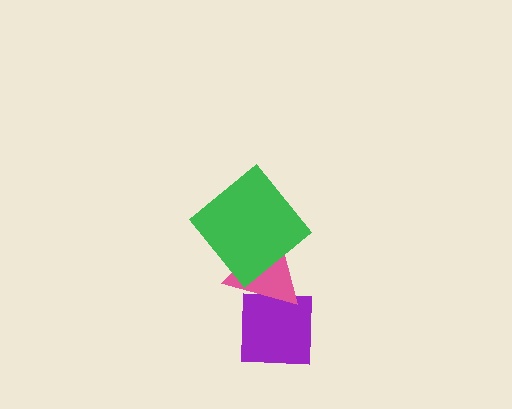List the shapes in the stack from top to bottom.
From top to bottom: the green diamond, the pink triangle, the purple square.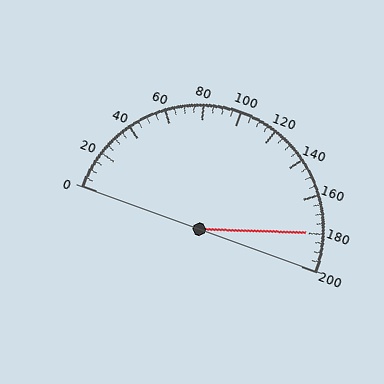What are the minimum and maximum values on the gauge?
The gauge ranges from 0 to 200.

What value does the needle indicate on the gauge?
The needle indicates approximately 180.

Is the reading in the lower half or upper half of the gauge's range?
The reading is in the upper half of the range (0 to 200).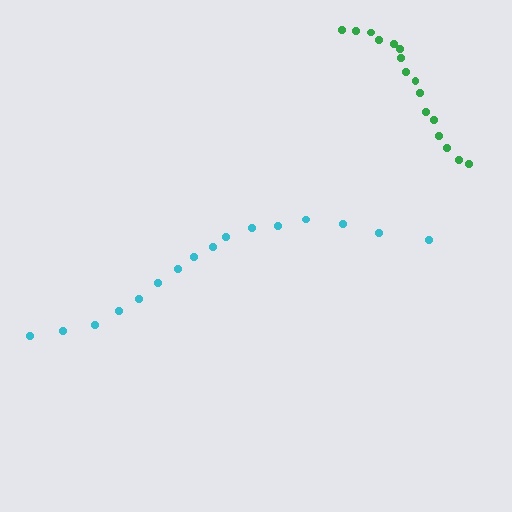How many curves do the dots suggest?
There are 2 distinct paths.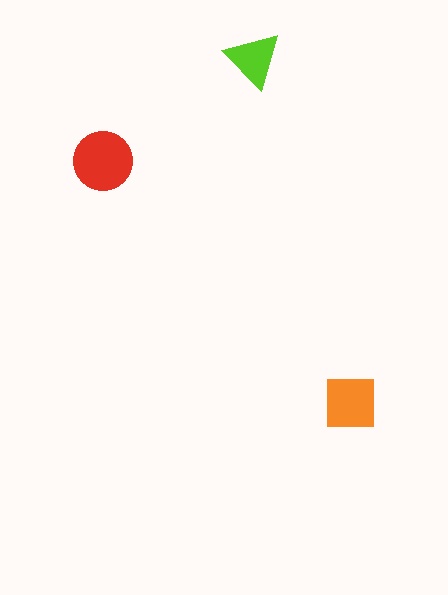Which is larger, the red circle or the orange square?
The red circle.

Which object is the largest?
The red circle.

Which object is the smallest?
The lime triangle.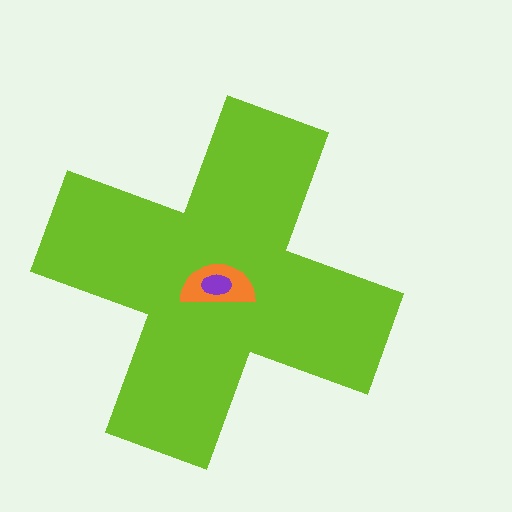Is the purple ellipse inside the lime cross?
Yes.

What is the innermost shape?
The purple ellipse.